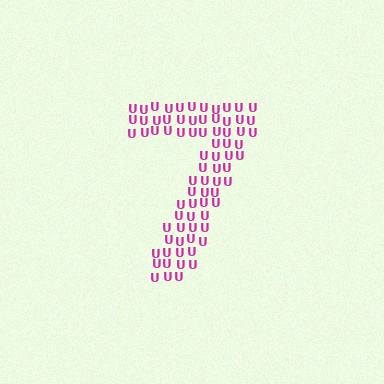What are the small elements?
The small elements are letter U's.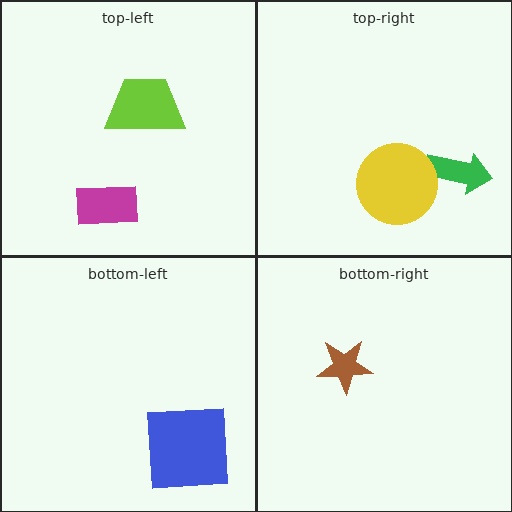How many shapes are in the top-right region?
2.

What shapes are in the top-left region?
The magenta rectangle, the lime trapezoid.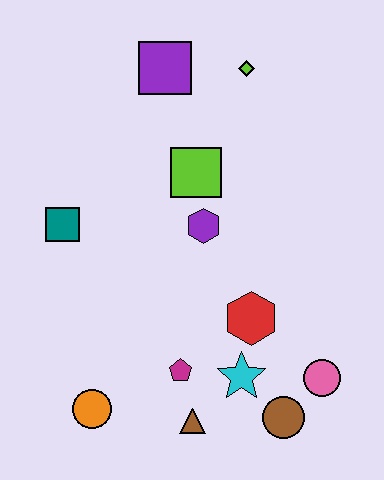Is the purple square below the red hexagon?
No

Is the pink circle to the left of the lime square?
No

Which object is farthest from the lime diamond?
The orange circle is farthest from the lime diamond.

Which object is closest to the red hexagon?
The cyan star is closest to the red hexagon.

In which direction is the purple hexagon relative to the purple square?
The purple hexagon is below the purple square.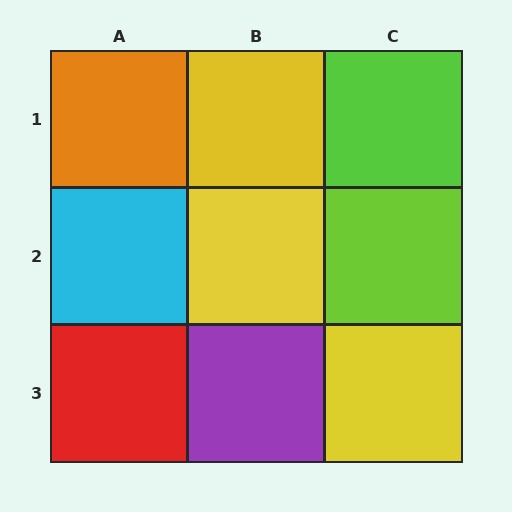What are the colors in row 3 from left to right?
Red, purple, yellow.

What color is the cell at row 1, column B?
Yellow.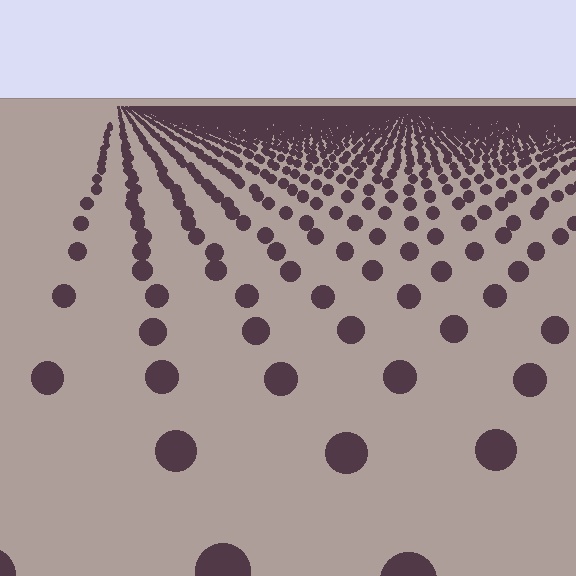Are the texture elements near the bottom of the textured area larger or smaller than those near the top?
Larger. Near the bottom, elements are closer to the viewer and appear at a bigger on-screen size.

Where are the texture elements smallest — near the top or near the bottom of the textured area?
Near the top.